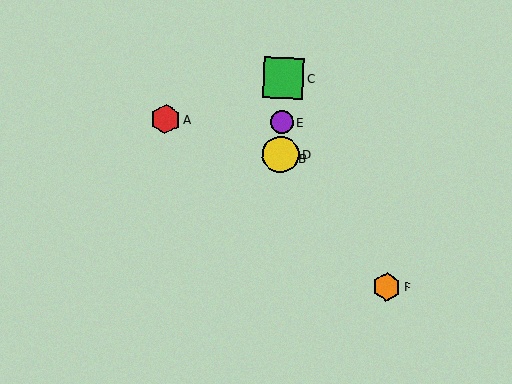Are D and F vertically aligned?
No, D is at x≈280 and F is at x≈387.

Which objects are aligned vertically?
Objects B, C, D, E are aligned vertically.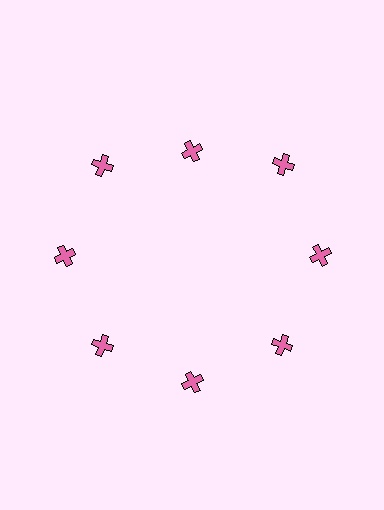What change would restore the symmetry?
The symmetry would be restored by moving it outward, back onto the ring so that all 8 crosses sit at equal angles and equal distance from the center.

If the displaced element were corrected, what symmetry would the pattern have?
It would have 8-fold rotational symmetry — the pattern would map onto itself every 45 degrees.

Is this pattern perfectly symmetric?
No. The 8 pink crosses are arranged in a ring, but one element near the 12 o'clock position is pulled inward toward the center, breaking the 8-fold rotational symmetry.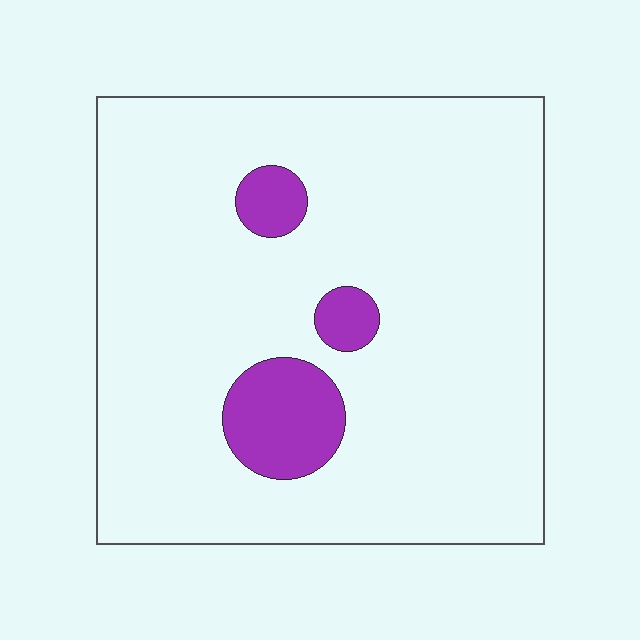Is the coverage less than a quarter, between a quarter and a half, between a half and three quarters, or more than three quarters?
Less than a quarter.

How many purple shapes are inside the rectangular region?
3.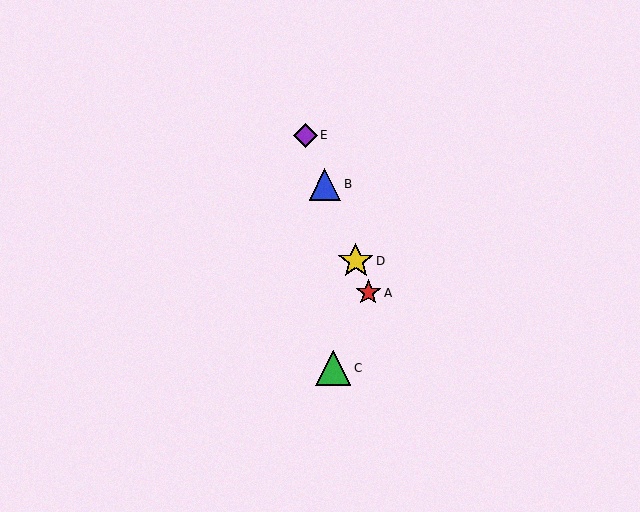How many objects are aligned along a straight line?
4 objects (A, B, D, E) are aligned along a straight line.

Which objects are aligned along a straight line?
Objects A, B, D, E are aligned along a straight line.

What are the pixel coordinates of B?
Object B is at (325, 185).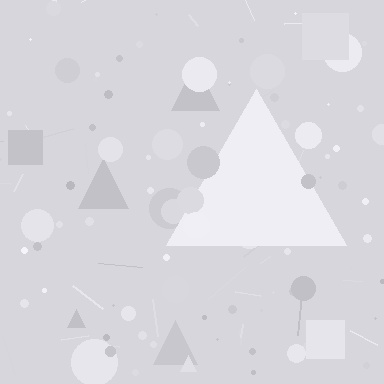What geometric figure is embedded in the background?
A triangle is embedded in the background.